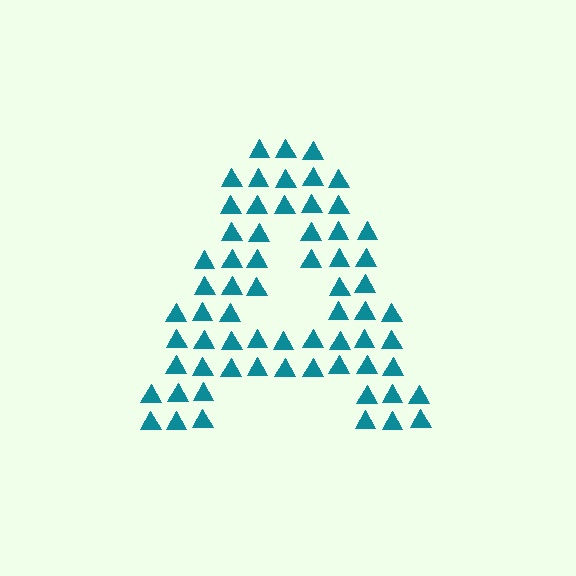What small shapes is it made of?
It is made of small triangles.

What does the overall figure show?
The overall figure shows the letter A.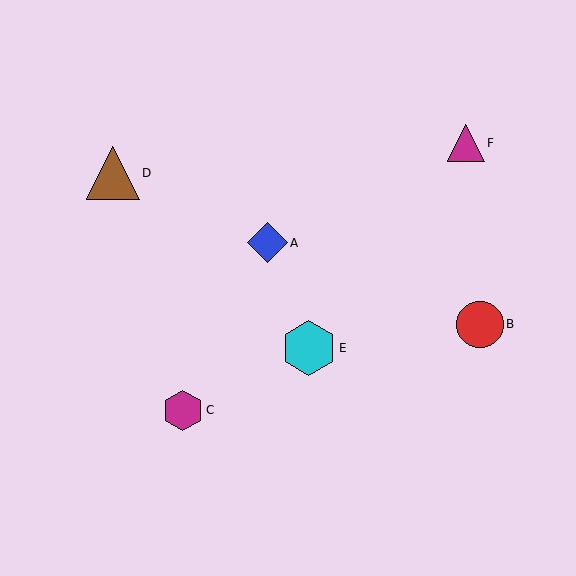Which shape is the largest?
The cyan hexagon (labeled E) is the largest.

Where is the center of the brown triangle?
The center of the brown triangle is at (113, 173).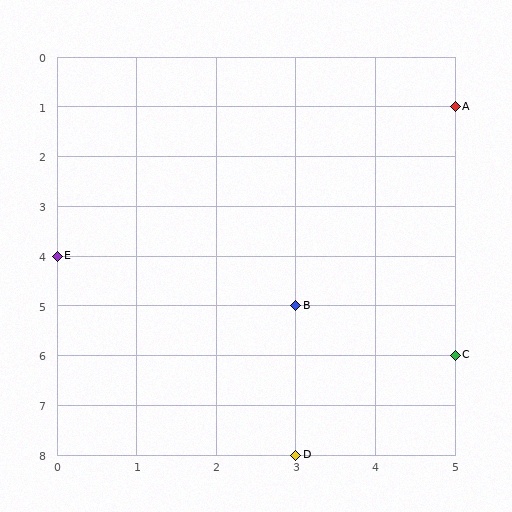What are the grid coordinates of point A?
Point A is at grid coordinates (5, 1).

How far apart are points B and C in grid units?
Points B and C are 2 columns and 1 row apart (about 2.2 grid units diagonally).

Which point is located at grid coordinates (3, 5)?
Point B is at (3, 5).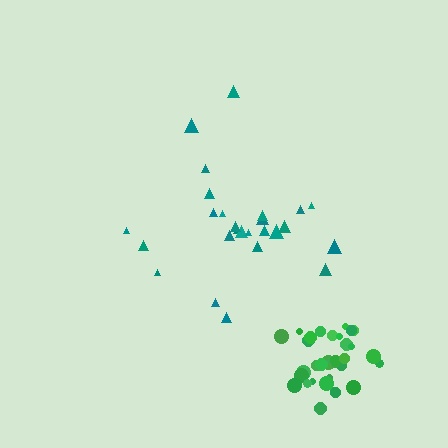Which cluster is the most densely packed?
Green.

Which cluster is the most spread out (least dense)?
Teal.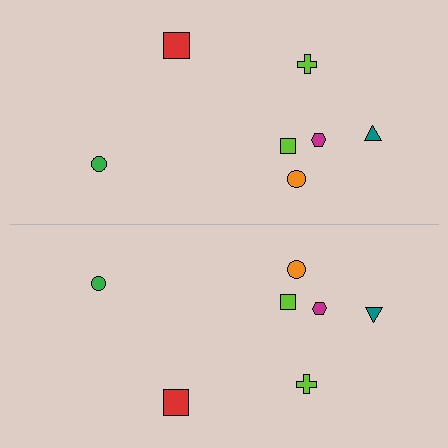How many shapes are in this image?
There are 14 shapes in this image.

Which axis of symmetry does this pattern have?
The pattern has a horizontal axis of symmetry running through the center of the image.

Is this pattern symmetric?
Yes, this pattern has bilateral (reflection) symmetry.